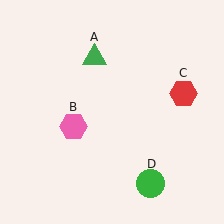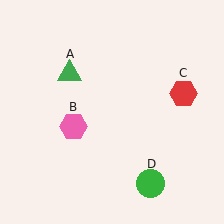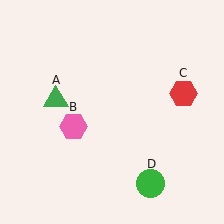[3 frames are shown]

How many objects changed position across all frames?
1 object changed position: green triangle (object A).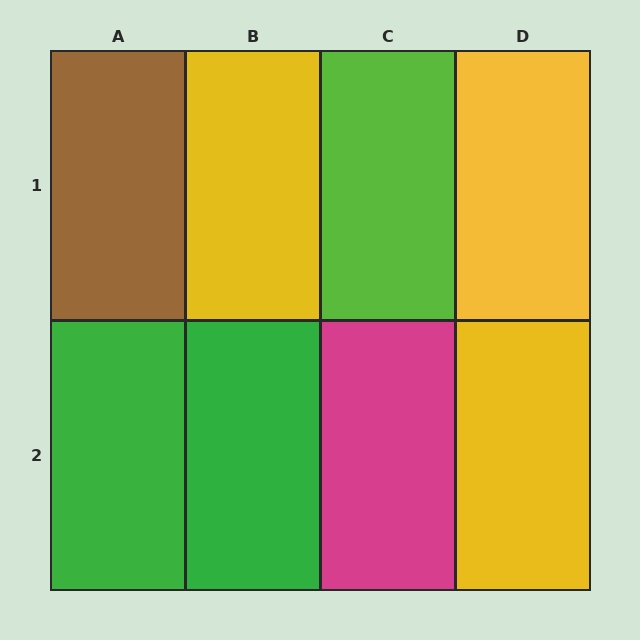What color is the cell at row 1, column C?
Lime.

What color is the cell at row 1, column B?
Yellow.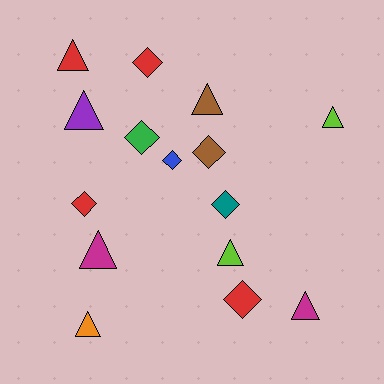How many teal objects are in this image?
There is 1 teal object.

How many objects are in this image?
There are 15 objects.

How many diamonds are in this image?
There are 7 diamonds.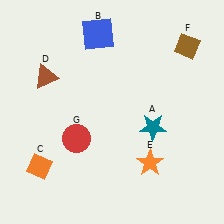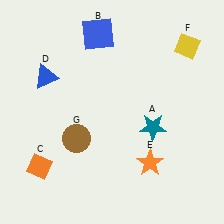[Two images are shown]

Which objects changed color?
D changed from brown to blue. F changed from brown to yellow. G changed from red to brown.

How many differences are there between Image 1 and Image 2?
There are 3 differences between the two images.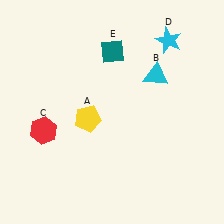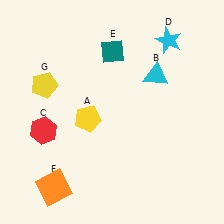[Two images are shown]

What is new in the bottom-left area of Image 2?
An orange square (F) was added in the bottom-left area of Image 2.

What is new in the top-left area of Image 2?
A yellow pentagon (G) was added in the top-left area of Image 2.